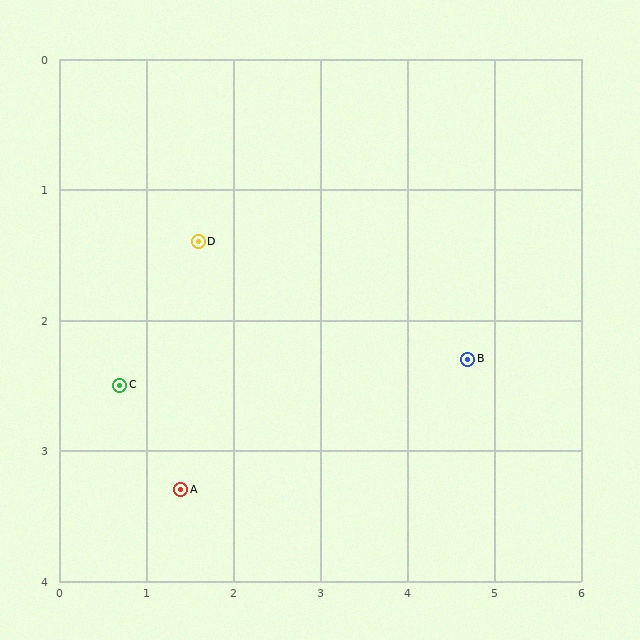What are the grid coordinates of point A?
Point A is at approximately (1.4, 3.3).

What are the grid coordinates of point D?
Point D is at approximately (1.6, 1.4).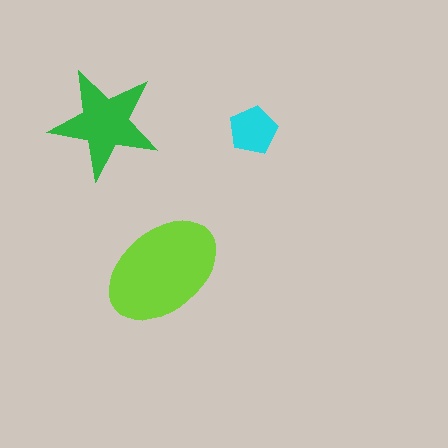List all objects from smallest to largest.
The cyan pentagon, the green star, the lime ellipse.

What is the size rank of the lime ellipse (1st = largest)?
1st.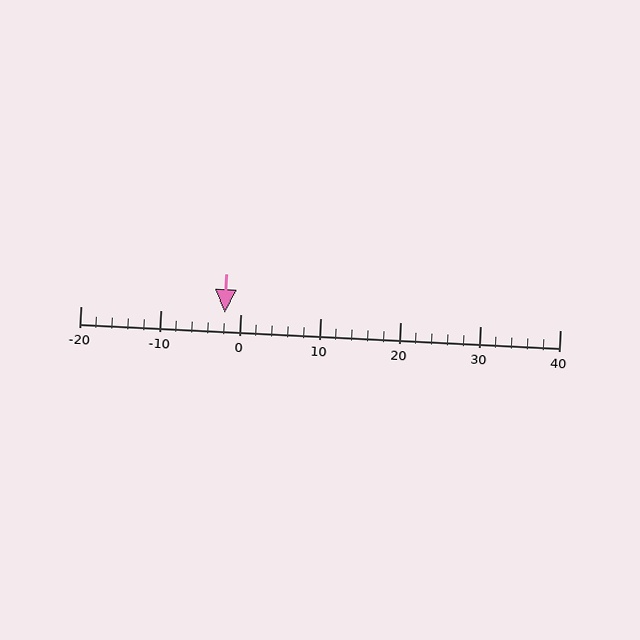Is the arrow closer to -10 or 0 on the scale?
The arrow is closer to 0.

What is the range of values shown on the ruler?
The ruler shows values from -20 to 40.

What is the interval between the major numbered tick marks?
The major tick marks are spaced 10 units apart.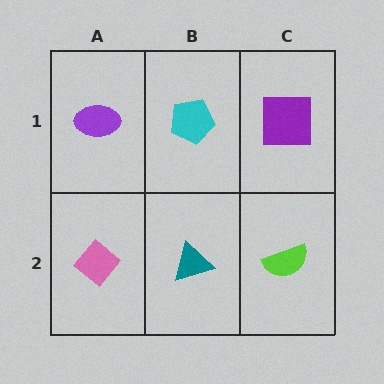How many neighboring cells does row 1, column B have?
3.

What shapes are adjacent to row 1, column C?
A lime semicircle (row 2, column C), a cyan pentagon (row 1, column B).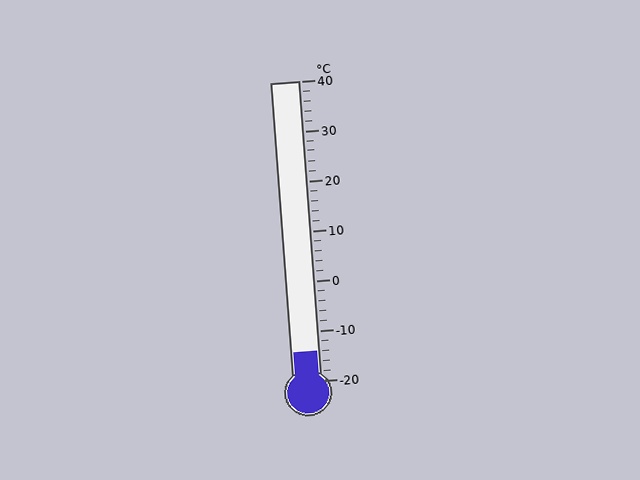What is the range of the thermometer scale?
The thermometer scale ranges from -20°C to 40°C.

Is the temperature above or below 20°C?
The temperature is below 20°C.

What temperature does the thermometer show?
The thermometer shows approximately -14°C.